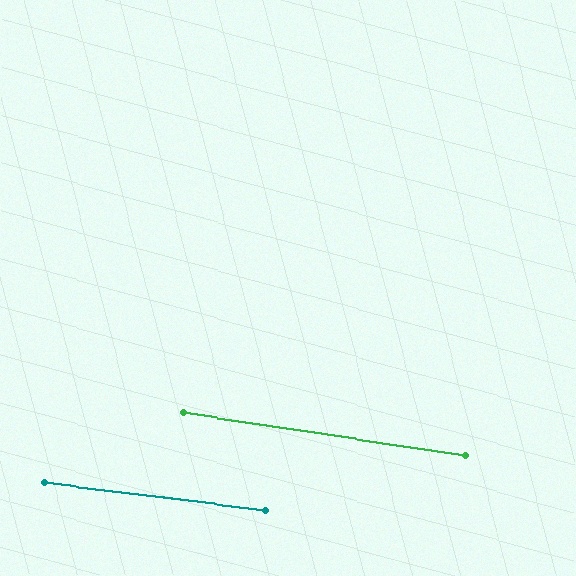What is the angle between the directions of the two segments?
Approximately 2 degrees.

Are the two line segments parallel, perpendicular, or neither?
Parallel — their directions differ by only 1.6°.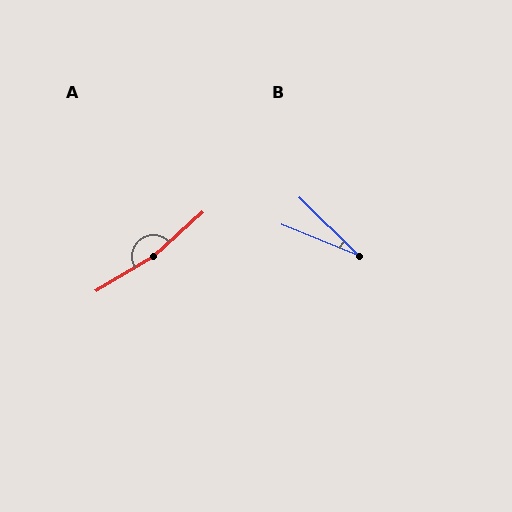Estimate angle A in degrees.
Approximately 169 degrees.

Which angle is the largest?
A, at approximately 169 degrees.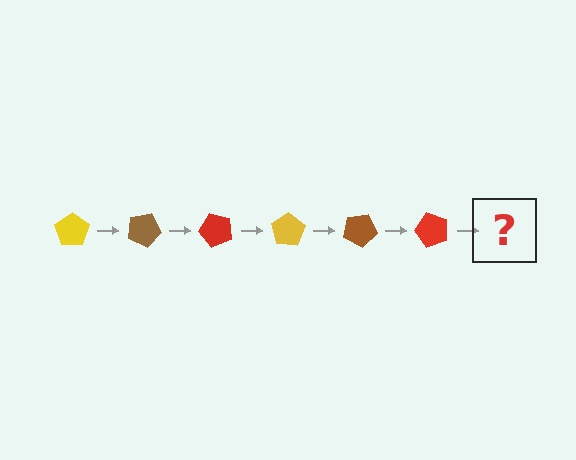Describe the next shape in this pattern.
It should be a yellow pentagon, rotated 150 degrees from the start.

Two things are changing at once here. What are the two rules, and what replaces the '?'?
The two rules are that it rotates 25 degrees each step and the color cycles through yellow, brown, and red. The '?' should be a yellow pentagon, rotated 150 degrees from the start.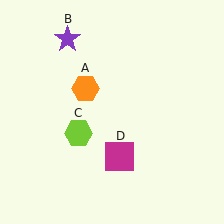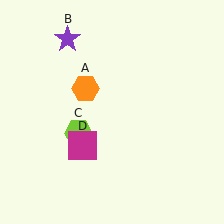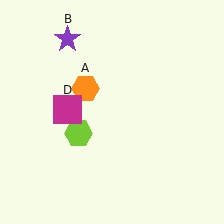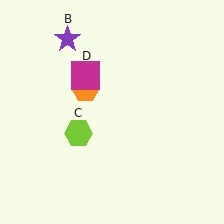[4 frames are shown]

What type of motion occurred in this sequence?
The magenta square (object D) rotated clockwise around the center of the scene.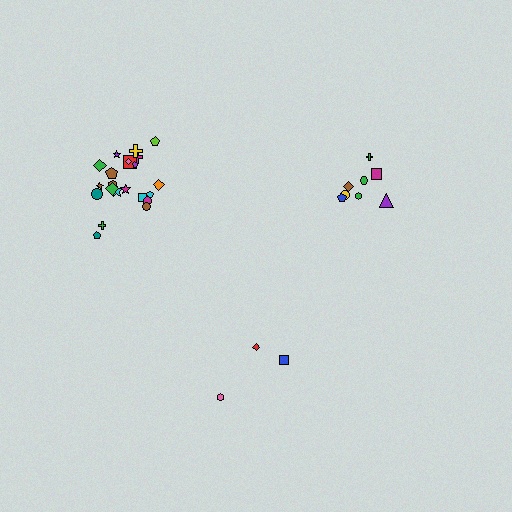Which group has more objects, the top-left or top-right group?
The top-left group.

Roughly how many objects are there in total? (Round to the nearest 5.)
Roughly 35 objects in total.